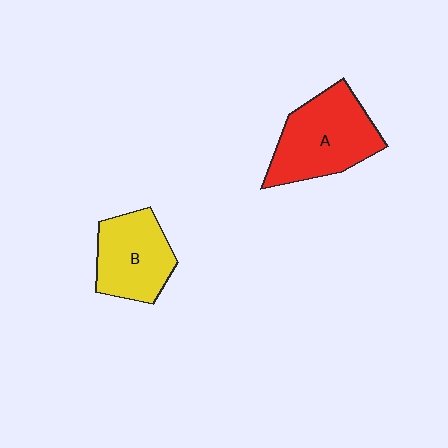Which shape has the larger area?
Shape A (red).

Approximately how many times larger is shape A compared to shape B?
Approximately 1.3 times.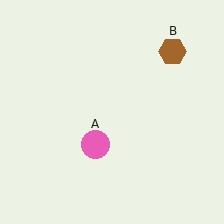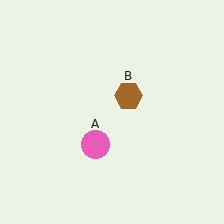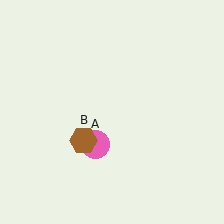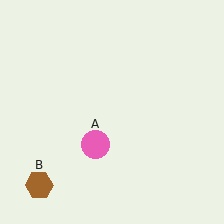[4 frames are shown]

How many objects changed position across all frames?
1 object changed position: brown hexagon (object B).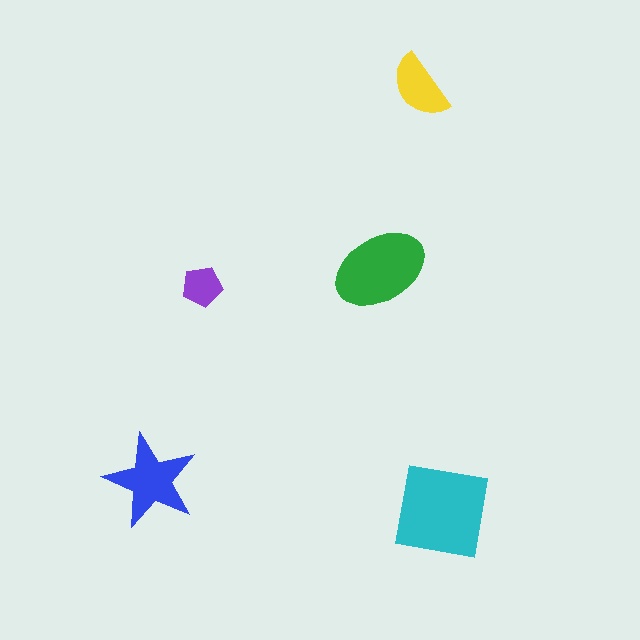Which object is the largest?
The cyan square.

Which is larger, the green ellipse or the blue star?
The green ellipse.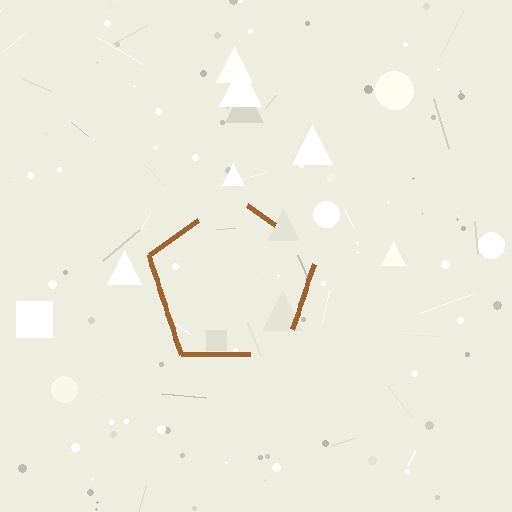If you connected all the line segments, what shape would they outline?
They would outline a pentagon.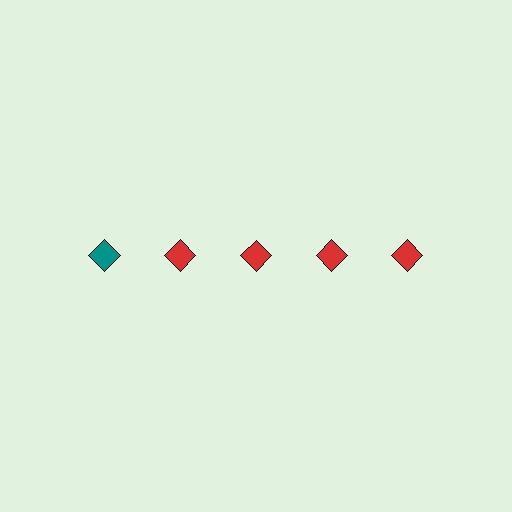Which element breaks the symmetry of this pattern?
The teal diamond in the top row, leftmost column breaks the symmetry. All other shapes are red diamonds.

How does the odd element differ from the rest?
It has a different color: teal instead of red.